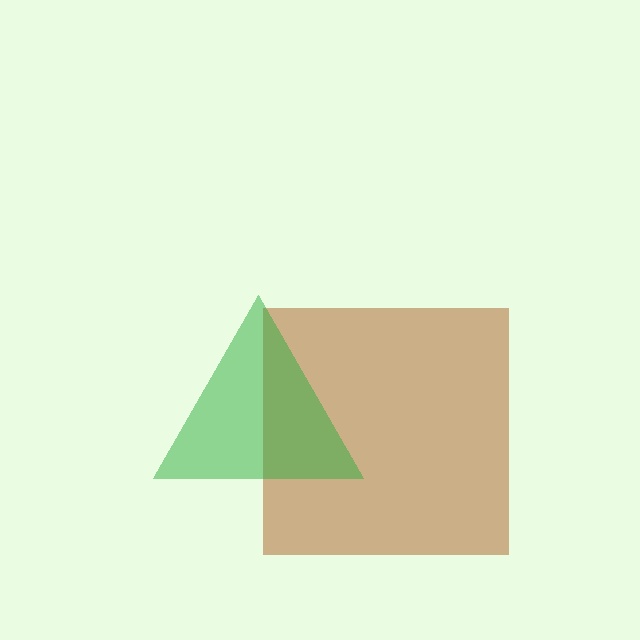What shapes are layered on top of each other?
The layered shapes are: a brown square, a green triangle.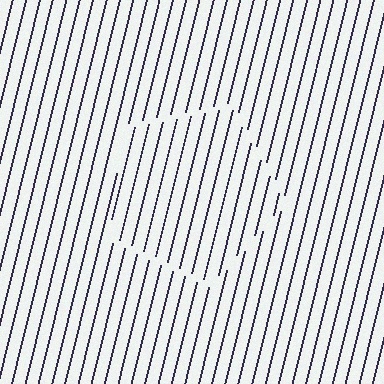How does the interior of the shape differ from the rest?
The interior of the shape contains the same grating, shifted by half a period — the contour is defined by the phase discontinuity where line-ends from the inner and outer gratings abut.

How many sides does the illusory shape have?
5 sides — the line-ends trace a pentagon.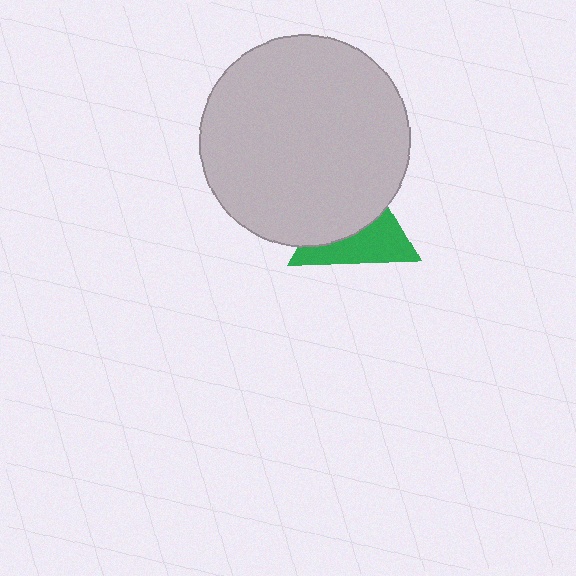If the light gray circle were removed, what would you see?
You would see the complete green triangle.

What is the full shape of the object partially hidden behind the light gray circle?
The partially hidden object is a green triangle.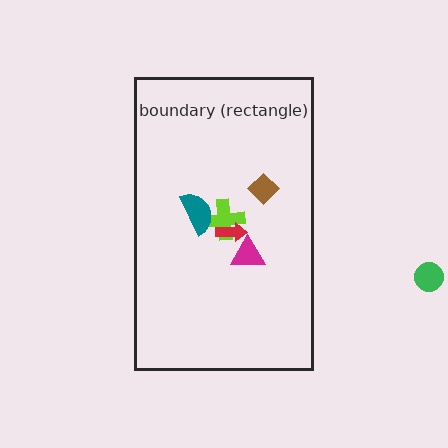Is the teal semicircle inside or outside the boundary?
Inside.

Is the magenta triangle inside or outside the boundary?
Inside.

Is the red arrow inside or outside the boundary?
Inside.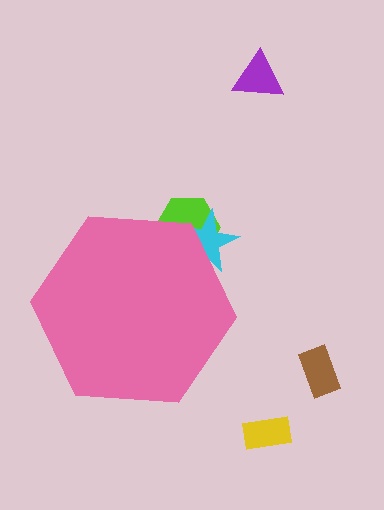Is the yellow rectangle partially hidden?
No, the yellow rectangle is fully visible.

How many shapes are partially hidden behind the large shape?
2 shapes are partially hidden.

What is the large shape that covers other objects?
A pink hexagon.